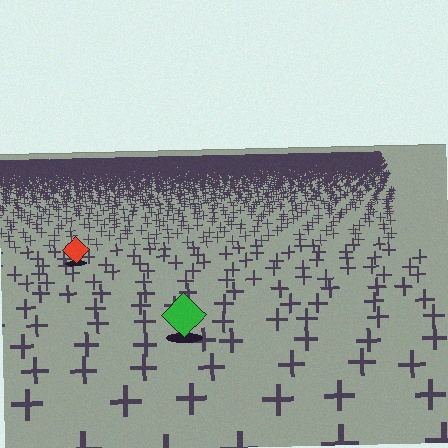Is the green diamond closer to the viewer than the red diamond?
Yes. The green diamond is closer — you can tell from the texture gradient: the ground texture is coarser near it.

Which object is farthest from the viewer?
The red diamond is farthest from the viewer. It appears smaller and the ground texture around it is denser.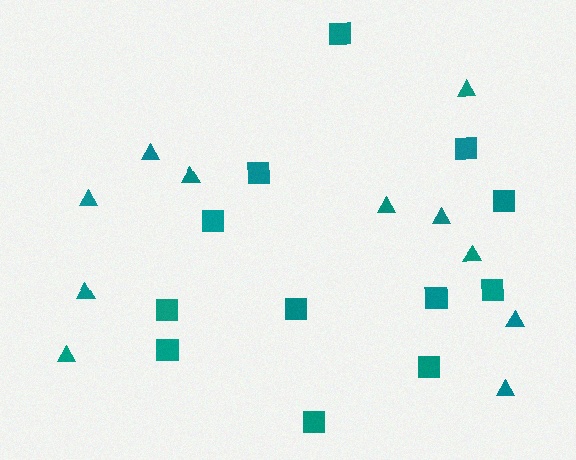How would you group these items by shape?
There are 2 groups: one group of triangles (11) and one group of squares (12).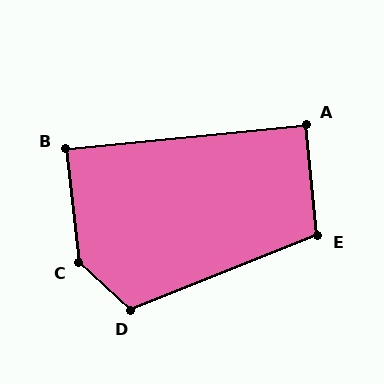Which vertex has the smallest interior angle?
B, at approximately 89 degrees.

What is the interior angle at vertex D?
Approximately 116 degrees (obtuse).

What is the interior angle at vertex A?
Approximately 90 degrees (approximately right).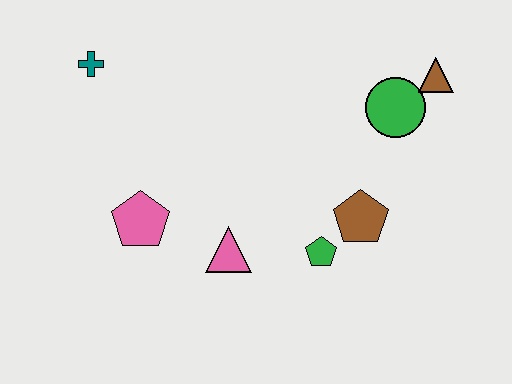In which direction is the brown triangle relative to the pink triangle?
The brown triangle is to the right of the pink triangle.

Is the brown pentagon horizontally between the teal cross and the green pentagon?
No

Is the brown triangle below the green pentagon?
No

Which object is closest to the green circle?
The brown triangle is closest to the green circle.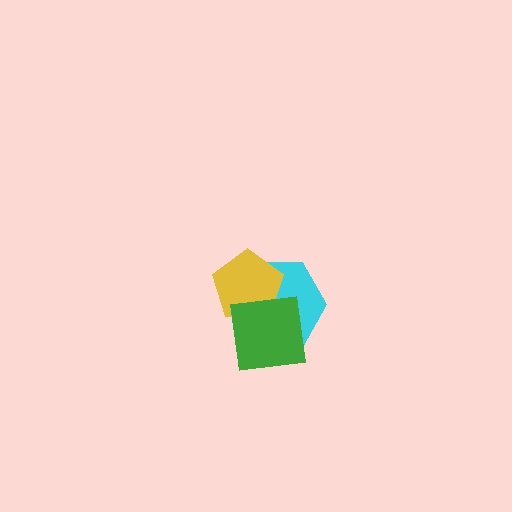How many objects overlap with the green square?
2 objects overlap with the green square.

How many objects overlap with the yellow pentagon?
2 objects overlap with the yellow pentagon.